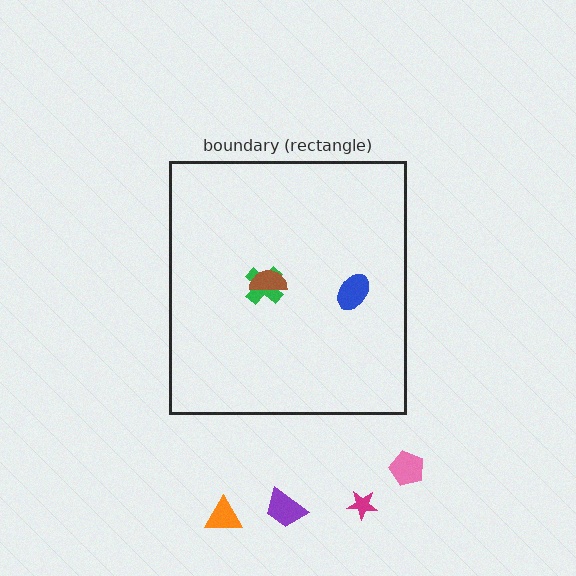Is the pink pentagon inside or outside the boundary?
Outside.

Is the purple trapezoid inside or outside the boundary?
Outside.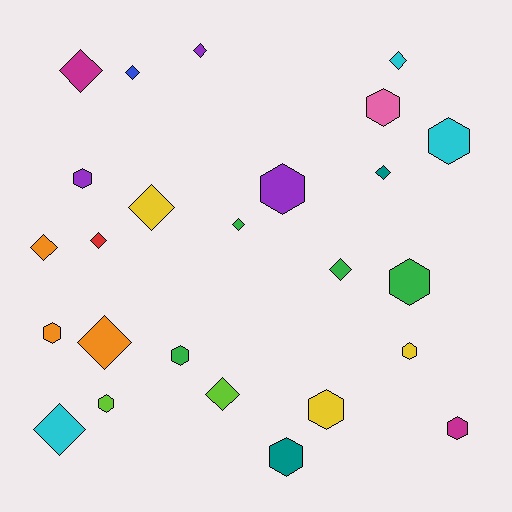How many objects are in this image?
There are 25 objects.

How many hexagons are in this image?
There are 12 hexagons.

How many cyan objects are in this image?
There are 3 cyan objects.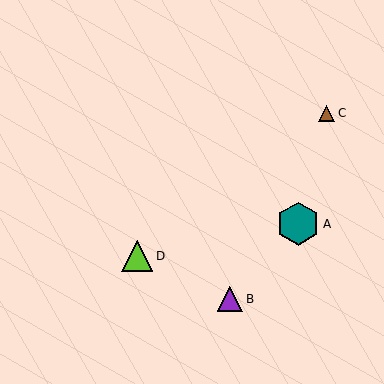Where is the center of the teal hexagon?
The center of the teal hexagon is at (298, 224).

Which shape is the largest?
The teal hexagon (labeled A) is the largest.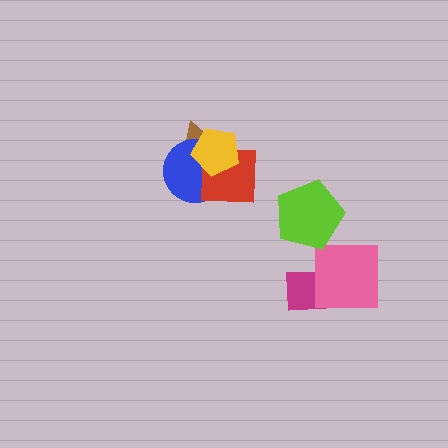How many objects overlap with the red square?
3 objects overlap with the red square.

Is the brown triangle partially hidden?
Yes, it is partially covered by another shape.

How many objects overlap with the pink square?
1 object overlaps with the pink square.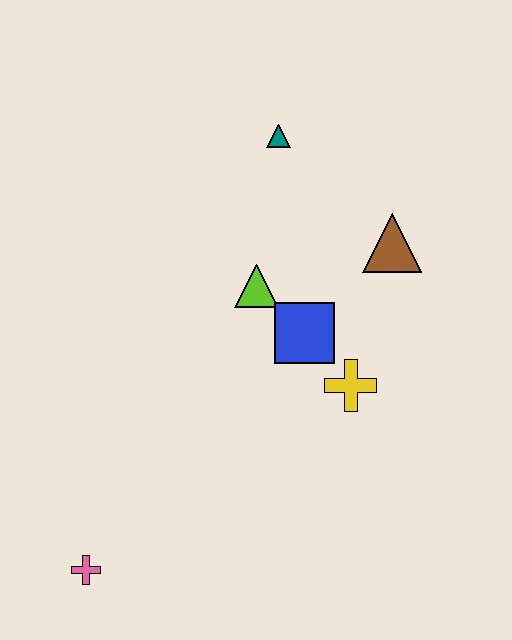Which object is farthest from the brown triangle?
The pink cross is farthest from the brown triangle.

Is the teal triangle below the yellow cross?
No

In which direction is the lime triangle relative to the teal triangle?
The lime triangle is below the teal triangle.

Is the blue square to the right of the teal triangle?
Yes